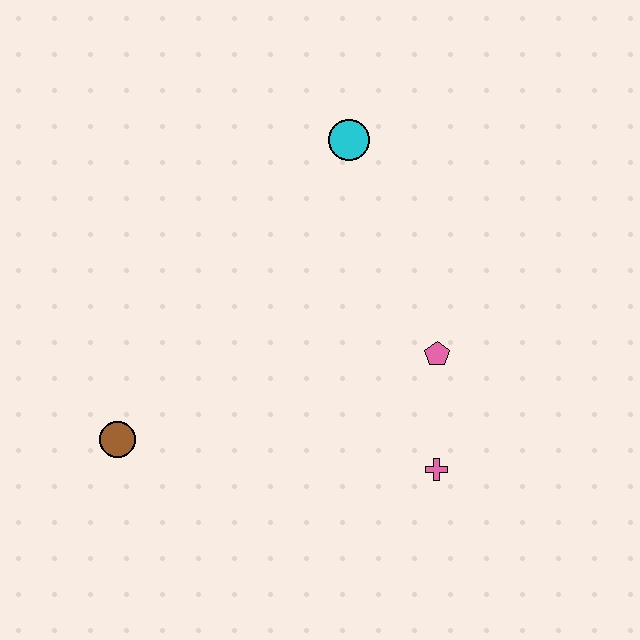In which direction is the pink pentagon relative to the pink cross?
The pink pentagon is above the pink cross.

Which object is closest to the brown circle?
The pink cross is closest to the brown circle.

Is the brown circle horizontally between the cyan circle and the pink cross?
No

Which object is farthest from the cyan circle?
The brown circle is farthest from the cyan circle.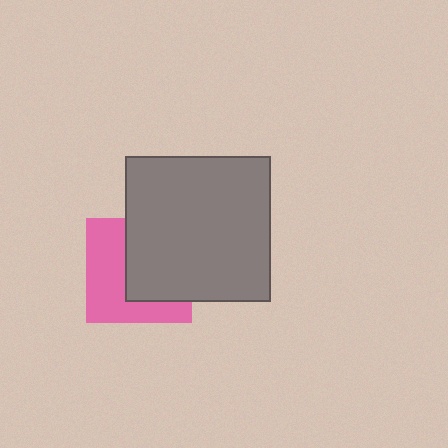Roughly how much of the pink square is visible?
About half of it is visible (roughly 51%).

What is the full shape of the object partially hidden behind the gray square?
The partially hidden object is a pink square.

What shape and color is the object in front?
The object in front is a gray square.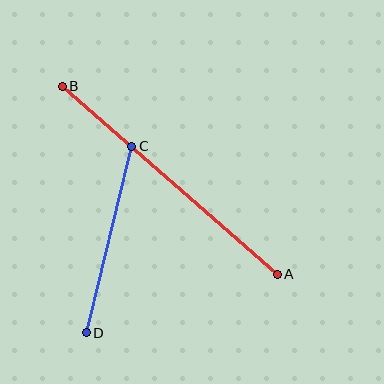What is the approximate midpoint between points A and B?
The midpoint is at approximately (170, 180) pixels.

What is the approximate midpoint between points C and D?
The midpoint is at approximately (109, 240) pixels.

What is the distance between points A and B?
The distance is approximately 286 pixels.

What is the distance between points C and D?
The distance is approximately 192 pixels.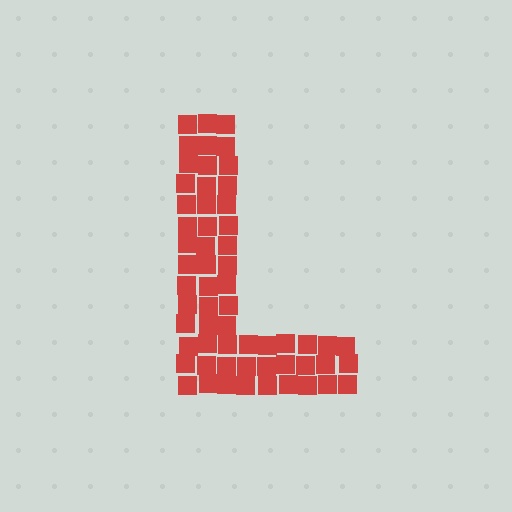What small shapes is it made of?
It is made of small squares.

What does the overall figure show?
The overall figure shows the letter L.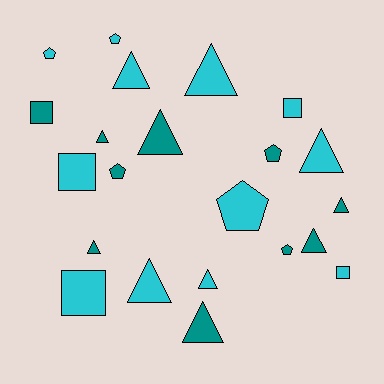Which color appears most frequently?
Cyan, with 12 objects.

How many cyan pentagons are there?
There are 3 cyan pentagons.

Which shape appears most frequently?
Triangle, with 11 objects.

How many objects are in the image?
There are 22 objects.